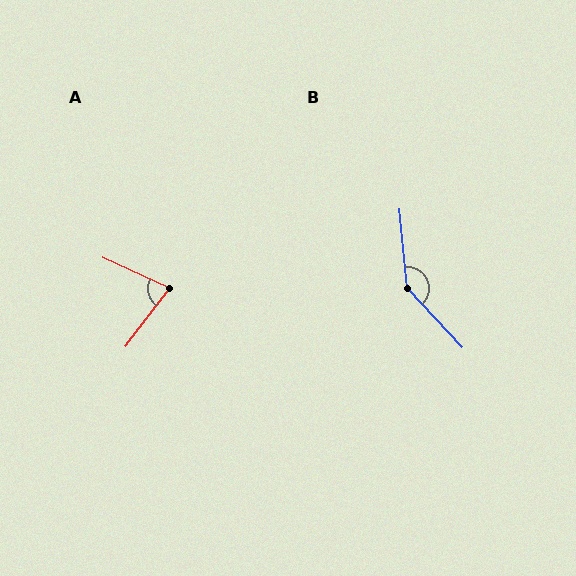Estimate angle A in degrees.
Approximately 77 degrees.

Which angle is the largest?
B, at approximately 142 degrees.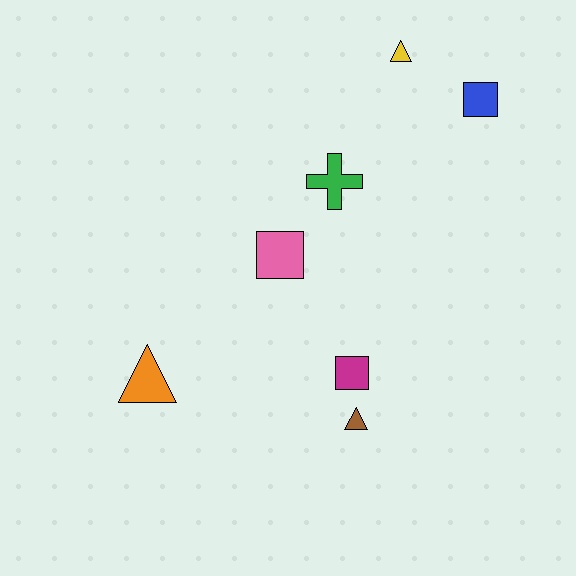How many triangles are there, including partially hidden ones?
There are 3 triangles.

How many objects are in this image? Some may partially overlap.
There are 7 objects.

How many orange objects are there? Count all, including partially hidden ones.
There is 1 orange object.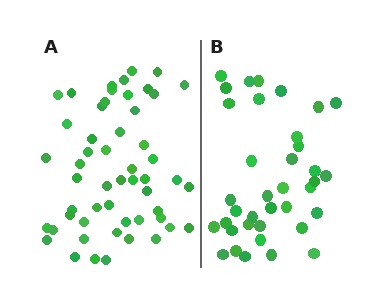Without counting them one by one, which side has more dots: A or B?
Region A (the left region) has more dots.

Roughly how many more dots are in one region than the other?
Region A has approximately 15 more dots than region B.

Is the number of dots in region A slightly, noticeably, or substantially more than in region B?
Region A has noticeably more, but not dramatically so. The ratio is roughly 1.4 to 1.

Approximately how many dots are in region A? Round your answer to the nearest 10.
About 50 dots. (The exact count is 53, which rounds to 50.)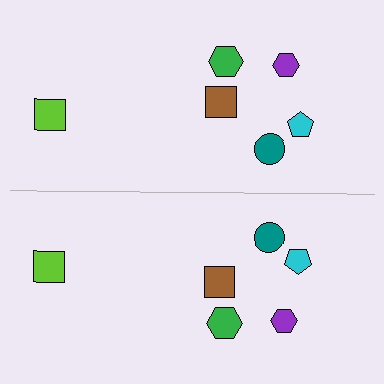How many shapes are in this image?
There are 12 shapes in this image.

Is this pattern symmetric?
Yes, this pattern has bilateral (reflection) symmetry.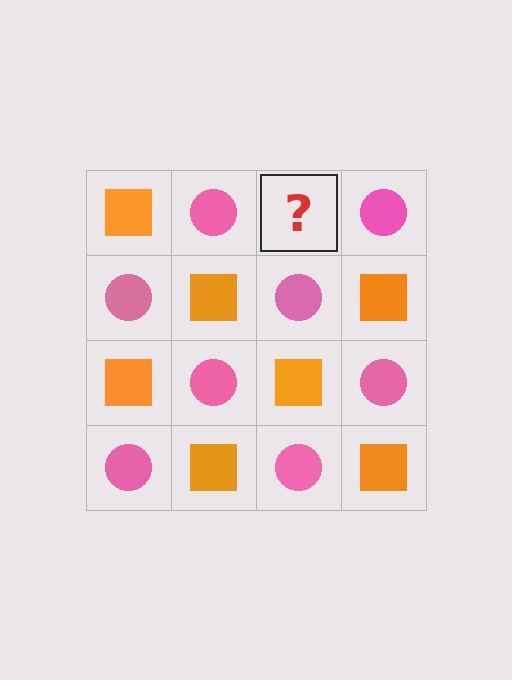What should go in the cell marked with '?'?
The missing cell should contain an orange square.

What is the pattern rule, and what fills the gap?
The rule is that it alternates orange square and pink circle in a checkerboard pattern. The gap should be filled with an orange square.